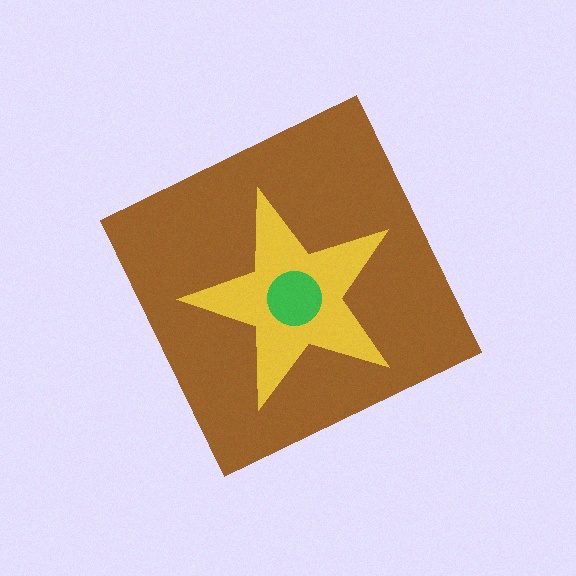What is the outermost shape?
The brown diamond.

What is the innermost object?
The green circle.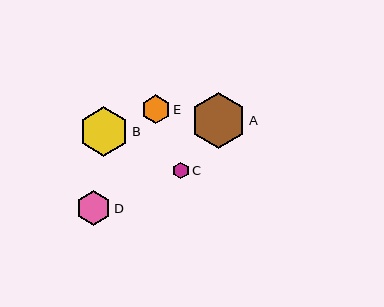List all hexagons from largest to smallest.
From largest to smallest: A, B, D, E, C.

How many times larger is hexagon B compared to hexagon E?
Hexagon B is approximately 1.7 times the size of hexagon E.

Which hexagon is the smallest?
Hexagon C is the smallest with a size of approximately 16 pixels.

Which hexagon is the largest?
Hexagon A is the largest with a size of approximately 56 pixels.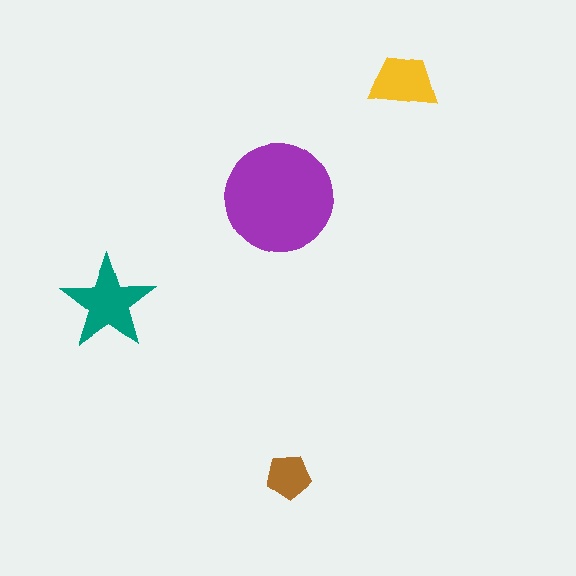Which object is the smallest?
The brown pentagon.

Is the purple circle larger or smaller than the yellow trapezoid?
Larger.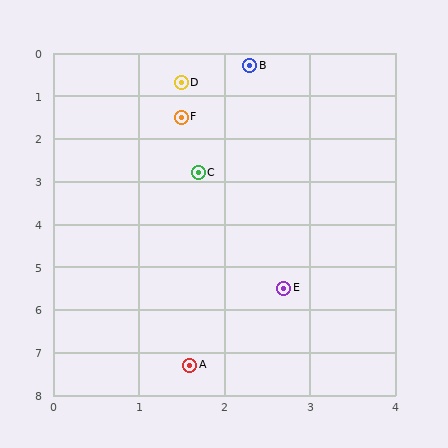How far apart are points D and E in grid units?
Points D and E are about 4.9 grid units apart.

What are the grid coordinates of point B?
Point B is at approximately (2.3, 0.3).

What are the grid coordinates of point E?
Point E is at approximately (2.7, 5.5).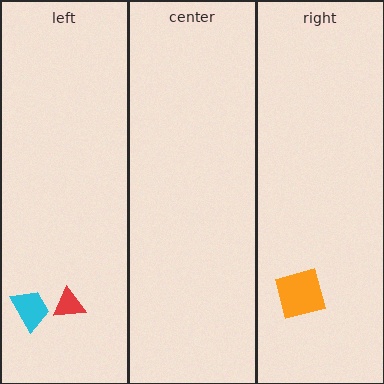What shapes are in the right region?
The orange square.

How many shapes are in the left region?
2.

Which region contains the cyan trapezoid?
The left region.